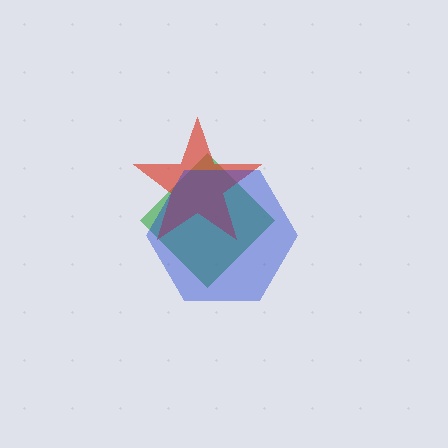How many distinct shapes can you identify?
There are 3 distinct shapes: a green diamond, a red star, a blue hexagon.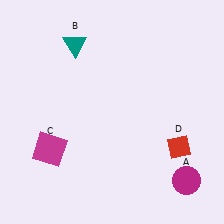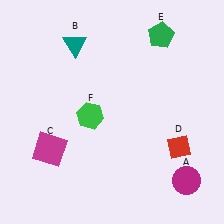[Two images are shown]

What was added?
A green pentagon (E), a green hexagon (F) were added in Image 2.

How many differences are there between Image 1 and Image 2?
There are 2 differences between the two images.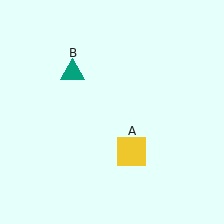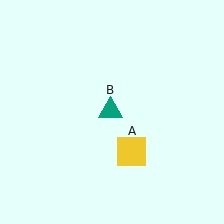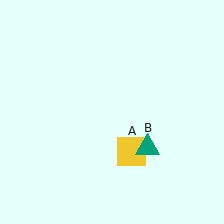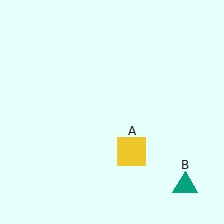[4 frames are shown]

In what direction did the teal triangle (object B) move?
The teal triangle (object B) moved down and to the right.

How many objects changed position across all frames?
1 object changed position: teal triangle (object B).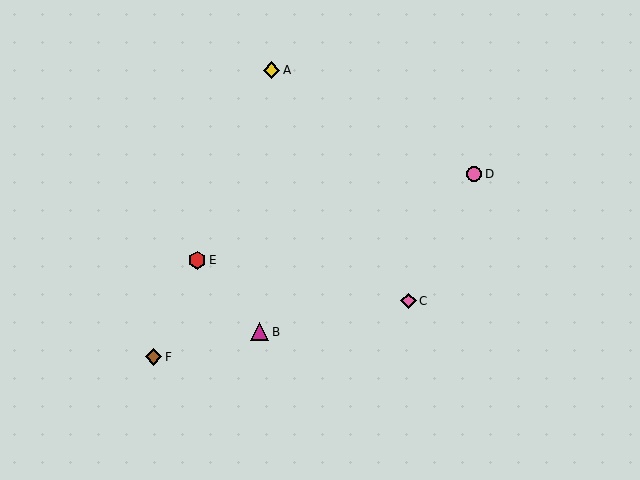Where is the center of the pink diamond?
The center of the pink diamond is at (408, 301).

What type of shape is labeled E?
Shape E is a red hexagon.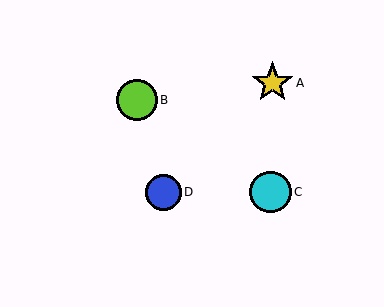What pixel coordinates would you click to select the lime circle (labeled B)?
Click at (137, 100) to select the lime circle B.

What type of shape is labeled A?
Shape A is a yellow star.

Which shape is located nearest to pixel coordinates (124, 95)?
The lime circle (labeled B) at (137, 100) is nearest to that location.